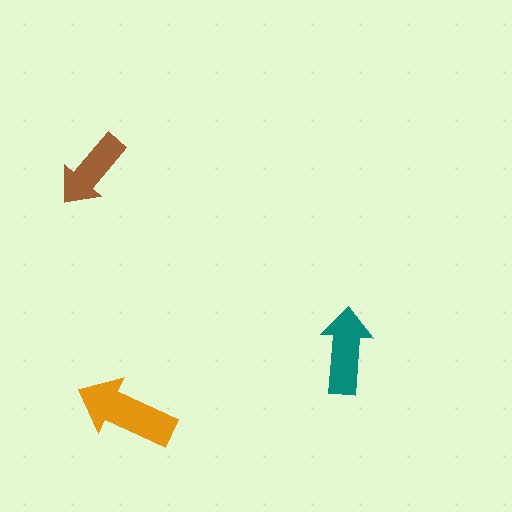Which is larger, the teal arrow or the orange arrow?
The orange one.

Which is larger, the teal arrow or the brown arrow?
The teal one.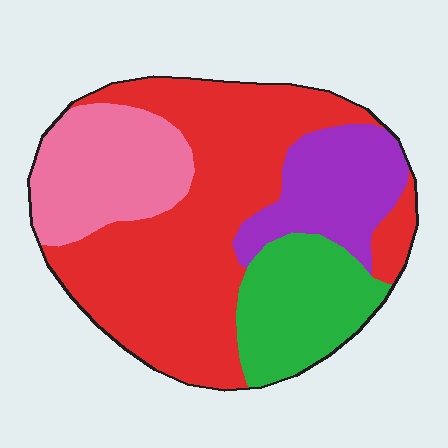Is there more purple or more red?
Red.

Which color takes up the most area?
Red, at roughly 50%.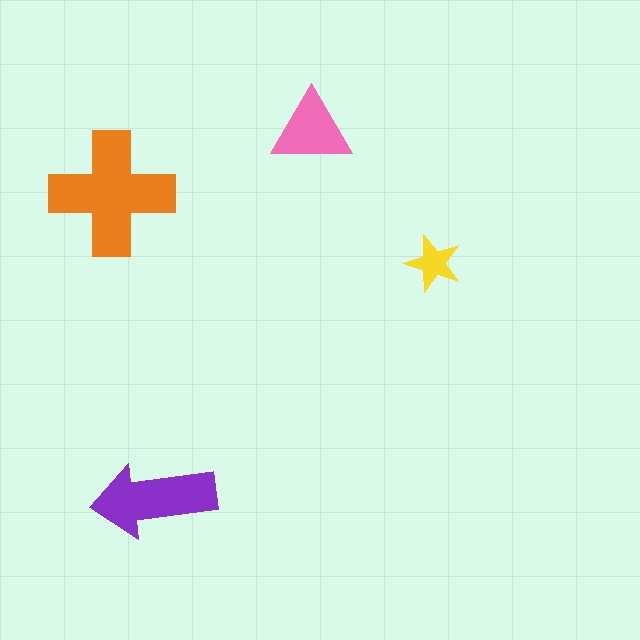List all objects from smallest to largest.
The yellow star, the pink triangle, the purple arrow, the orange cross.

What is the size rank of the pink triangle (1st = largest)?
3rd.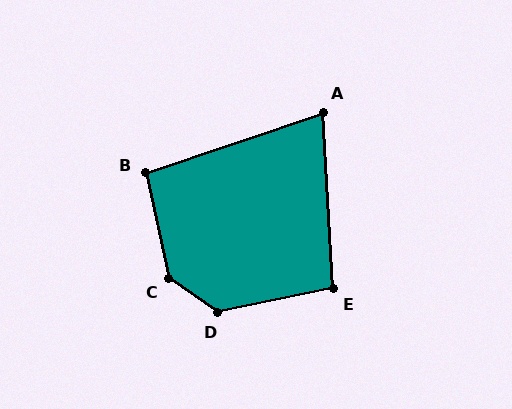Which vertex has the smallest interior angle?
A, at approximately 75 degrees.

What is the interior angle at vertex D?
Approximately 134 degrees (obtuse).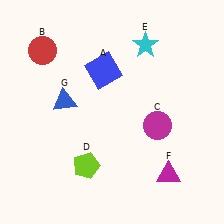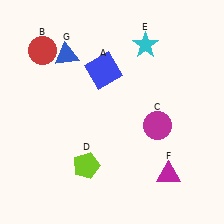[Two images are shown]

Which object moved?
The blue triangle (G) moved up.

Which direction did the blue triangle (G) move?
The blue triangle (G) moved up.